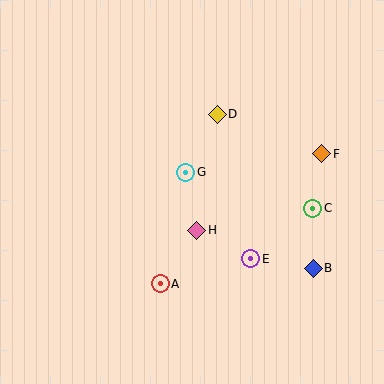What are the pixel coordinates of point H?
Point H is at (197, 230).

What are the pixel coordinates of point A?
Point A is at (160, 284).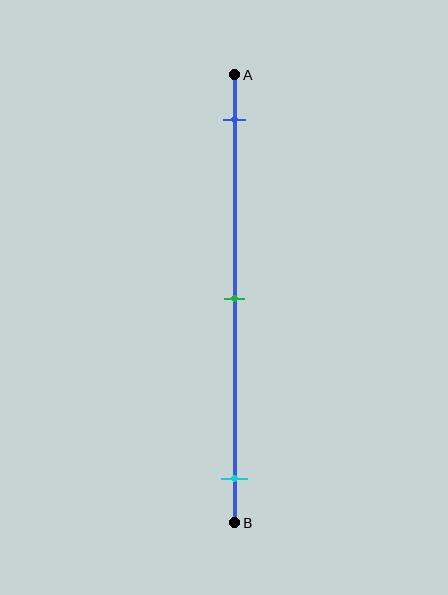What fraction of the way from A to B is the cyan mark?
The cyan mark is approximately 90% (0.9) of the way from A to B.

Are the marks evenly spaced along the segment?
Yes, the marks are approximately evenly spaced.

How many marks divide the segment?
There are 3 marks dividing the segment.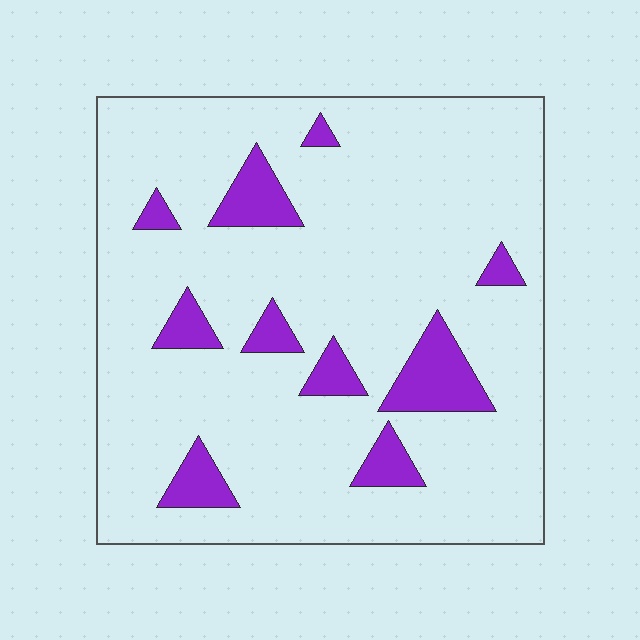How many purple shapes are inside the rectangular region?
10.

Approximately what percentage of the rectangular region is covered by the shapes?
Approximately 15%.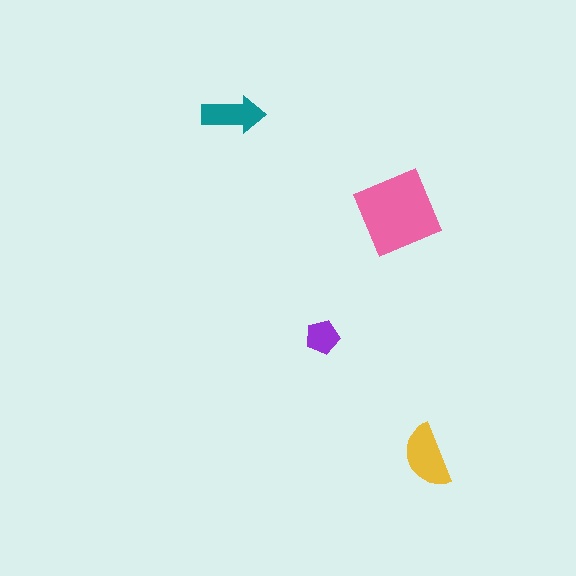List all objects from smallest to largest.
The purple pentagon, the teal arrow, the yellow semicircle, the pink diamond.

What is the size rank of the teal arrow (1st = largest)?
3rd.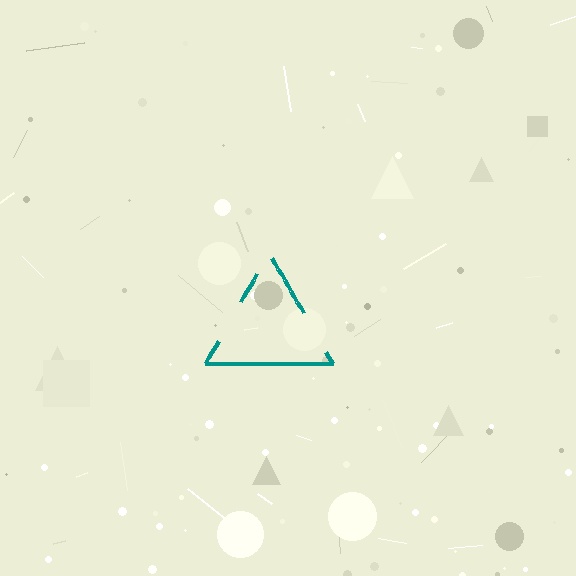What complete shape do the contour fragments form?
The contour fragments form a triangle.